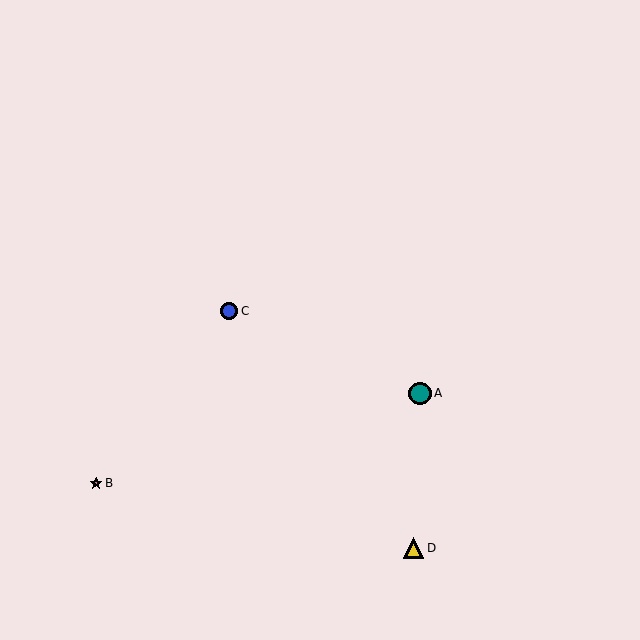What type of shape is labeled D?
Shape D is a yellow triangle.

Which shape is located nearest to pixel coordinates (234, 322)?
The blue circle (labeled C) at (229, 311) is nearest to that location.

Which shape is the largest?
The teal circle (labeled A) is the largest.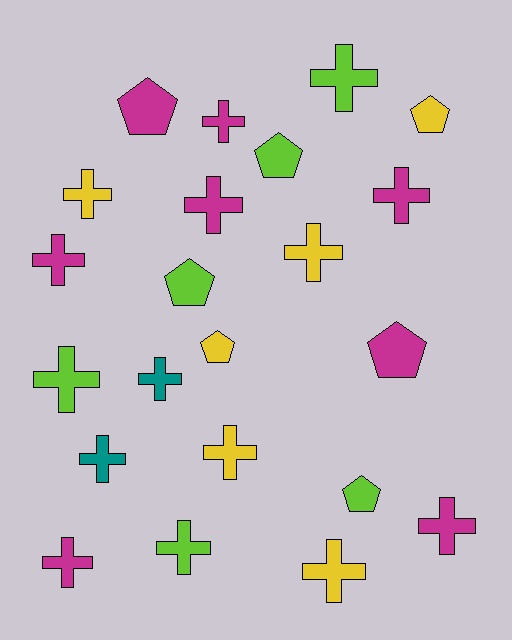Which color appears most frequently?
Magenta, with 8 objects.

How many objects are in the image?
There are 22 objects.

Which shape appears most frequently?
Cross, with 15 objects.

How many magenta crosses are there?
There are 6 magenta crosses.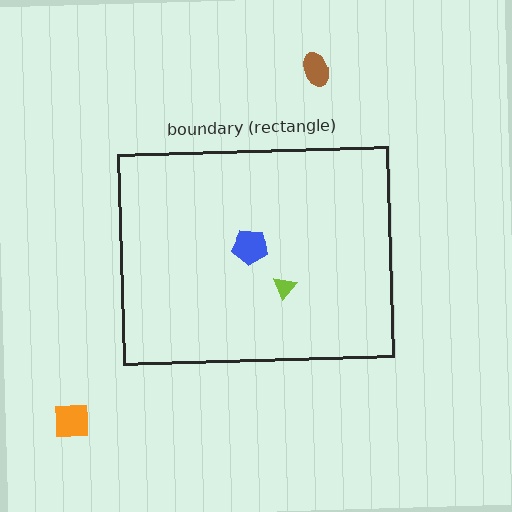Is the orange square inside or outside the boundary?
Outside.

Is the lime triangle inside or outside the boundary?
Inside.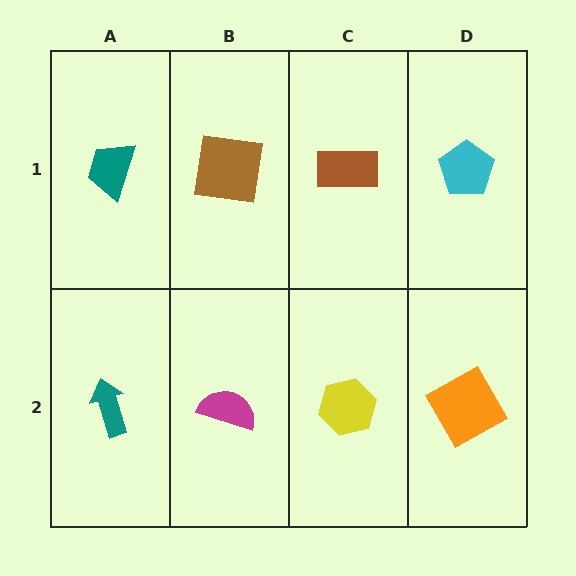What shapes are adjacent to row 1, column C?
A yellow hexagon (row 2, column C), a brown square (row 1, column B), a cyan pentagon (row 1, column D).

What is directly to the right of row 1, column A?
A brown square.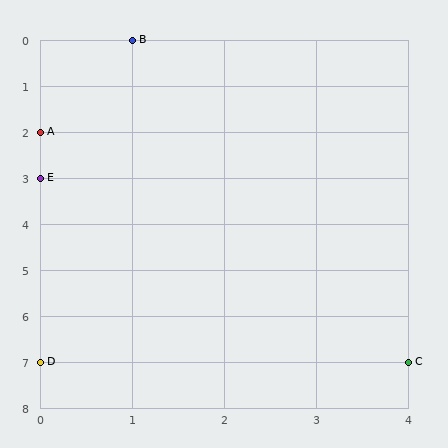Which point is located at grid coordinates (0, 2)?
Point A is at (0, 2).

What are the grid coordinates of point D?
Point D is at grid coordinates (0, 7).